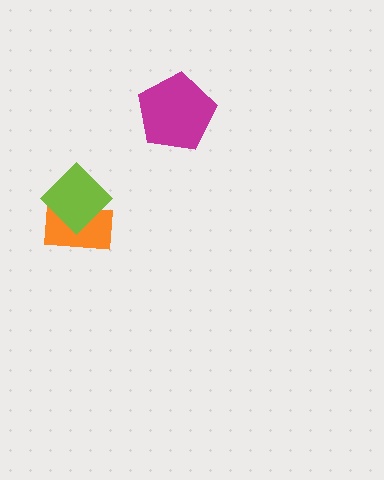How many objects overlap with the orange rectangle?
1 object overlaps with the orange rectangle.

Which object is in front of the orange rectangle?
The lime diamond is in front of the orange rectangle.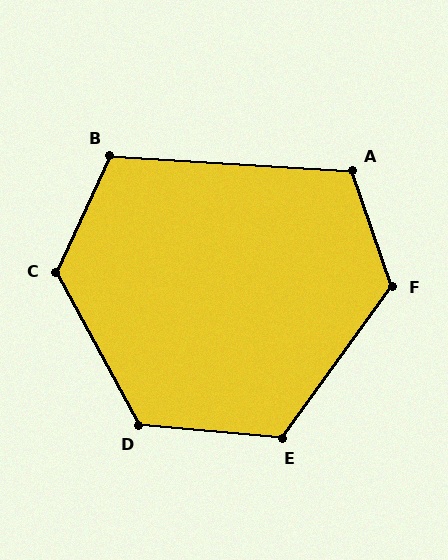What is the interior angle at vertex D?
Approximately 124 degrees (obtuse).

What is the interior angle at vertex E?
Approximately 121 degrees (obtuse).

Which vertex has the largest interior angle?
C, at approximately 126 degrees.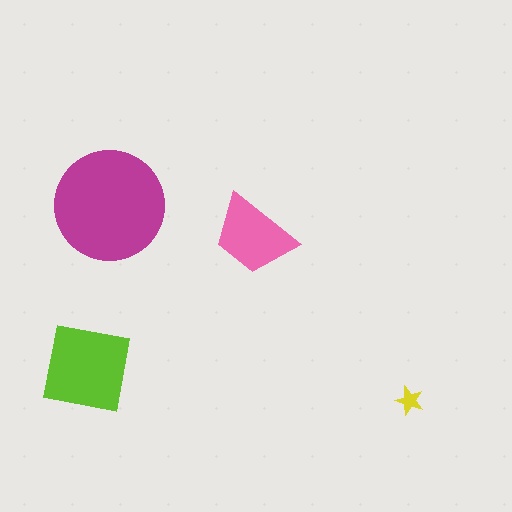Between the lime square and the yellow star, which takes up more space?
The lime square.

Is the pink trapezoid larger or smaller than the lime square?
Smaller.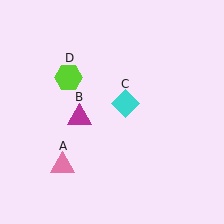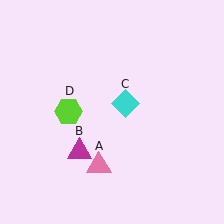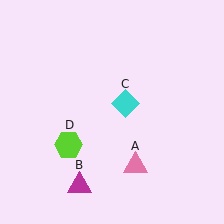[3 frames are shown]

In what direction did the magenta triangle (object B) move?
The magenta triangle (object B) moved down.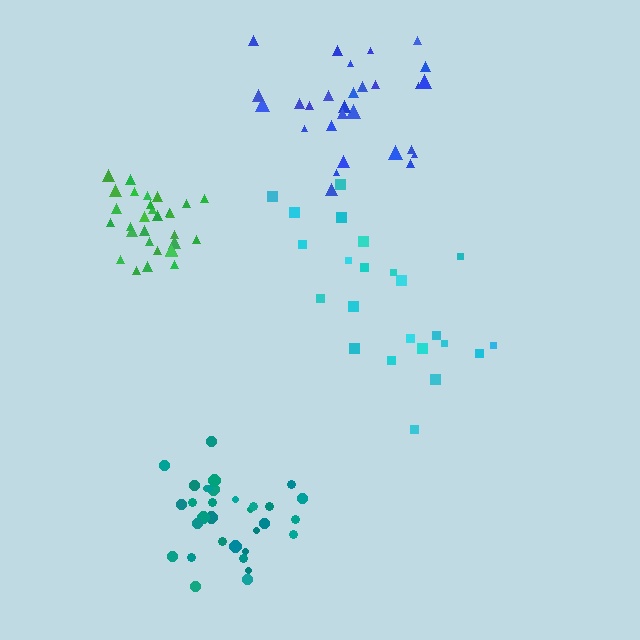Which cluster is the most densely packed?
Green.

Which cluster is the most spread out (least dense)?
Cyan.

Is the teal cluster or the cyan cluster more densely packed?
Teal.